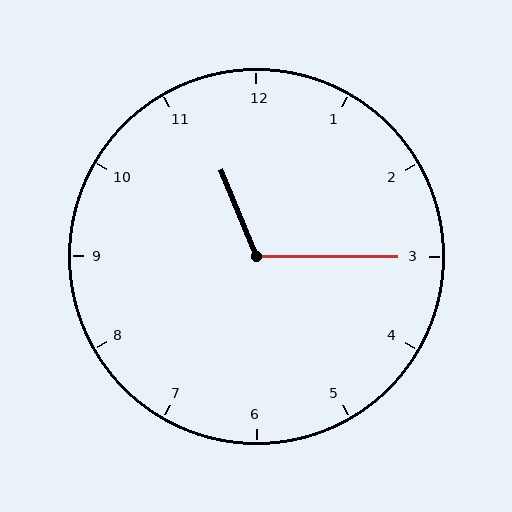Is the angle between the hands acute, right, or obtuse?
It is obtuse.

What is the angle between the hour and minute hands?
Approximately 112 degrees.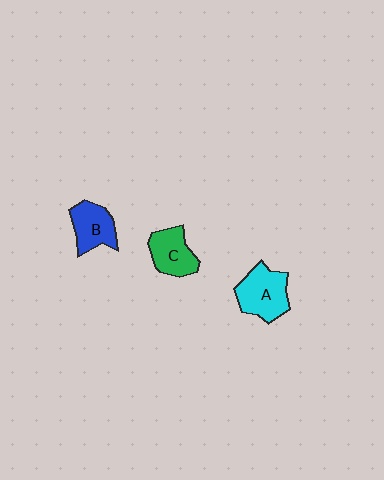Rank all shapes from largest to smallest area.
From largest to smallest: A (cyan), C (green), B (blue).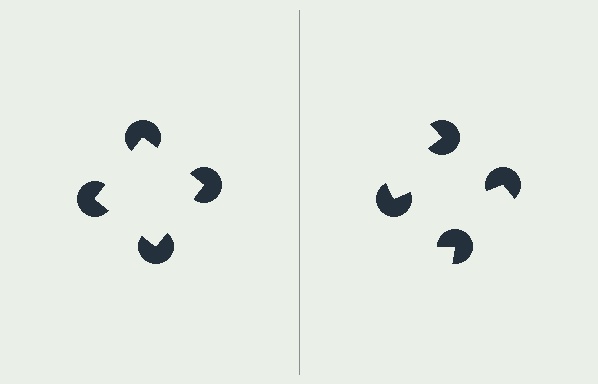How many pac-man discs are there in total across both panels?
8 — 4 on each side.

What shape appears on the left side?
An illusory square.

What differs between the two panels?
The pac-man discs are positioned identically on both sides; only the wedge orientations differ. On the left they align to a square; on the right they are misaligned.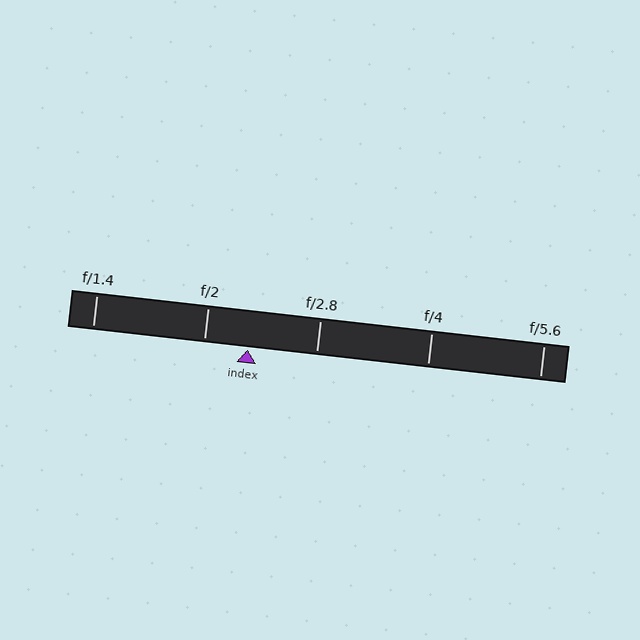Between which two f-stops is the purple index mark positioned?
The index mark is between f/2 and f/2.8.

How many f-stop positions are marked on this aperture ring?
There are 5 f-stop positions marked.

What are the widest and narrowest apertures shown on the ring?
The widest aperture shown is f/1.4 and the narrowest is f/5.6.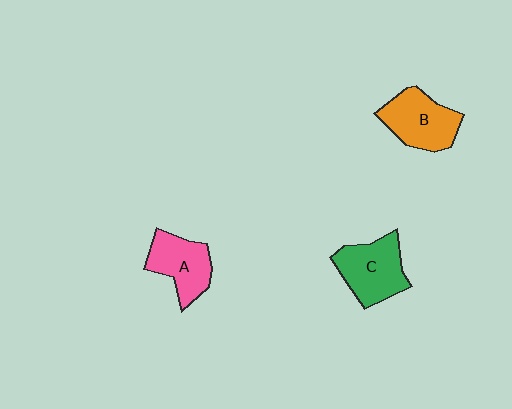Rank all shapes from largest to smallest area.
From largest to smallest: C (green), B (orange), A (pink).